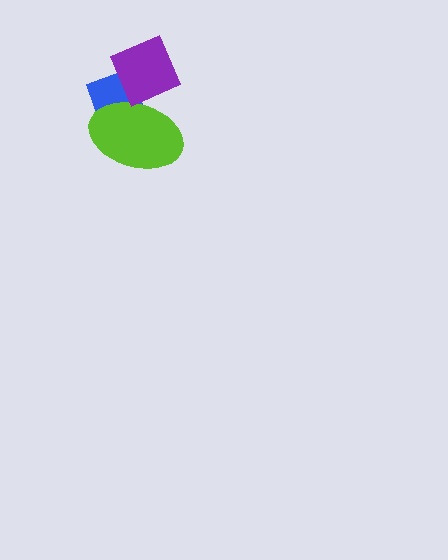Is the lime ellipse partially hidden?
Yes, it is partially covered by another shape.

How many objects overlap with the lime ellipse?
2 objects overlap with the lime ellipse.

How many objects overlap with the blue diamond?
2 objects overlap with the blue diamond.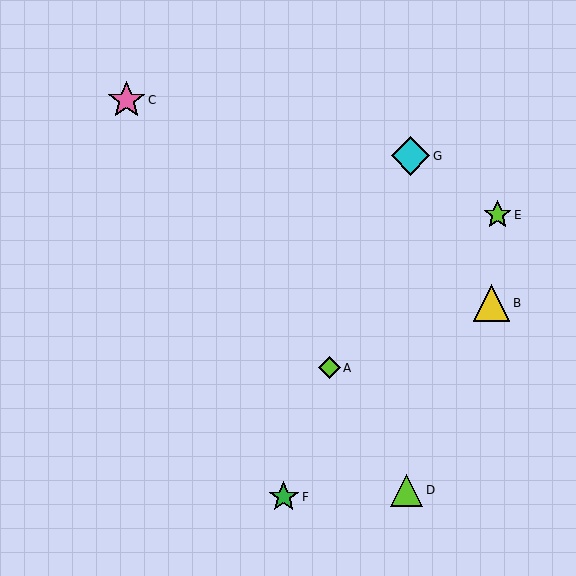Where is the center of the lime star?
The center of the lime star is at (497, 215).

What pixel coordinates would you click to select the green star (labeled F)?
Click at (284, 497) to select the green star F.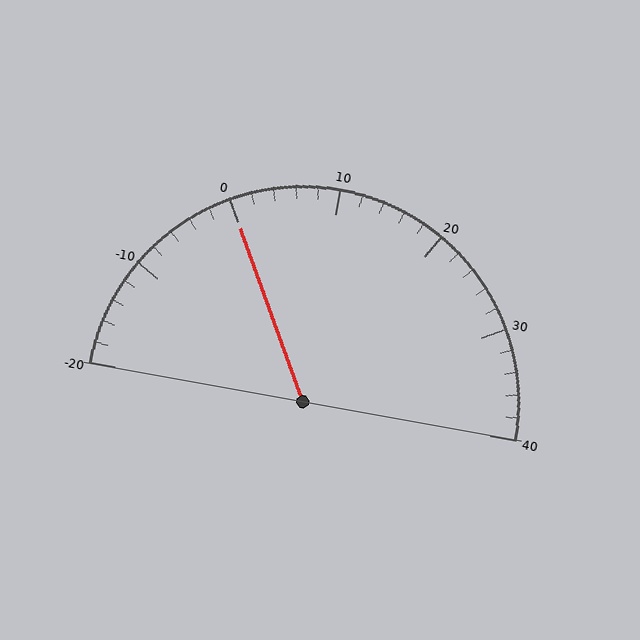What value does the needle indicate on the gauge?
The needle indicates approximately 0.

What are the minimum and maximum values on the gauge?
The gauge ranges from -20 to 40.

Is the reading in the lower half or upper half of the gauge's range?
The reading is in the lower half of the range (-20 to 40).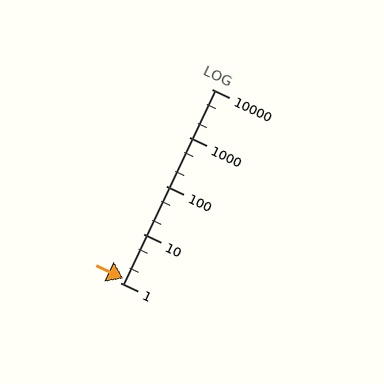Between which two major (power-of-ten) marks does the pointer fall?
The pointer is between 1 and 10.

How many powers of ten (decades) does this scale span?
The scale spans 4 decades, from 1 to 10000.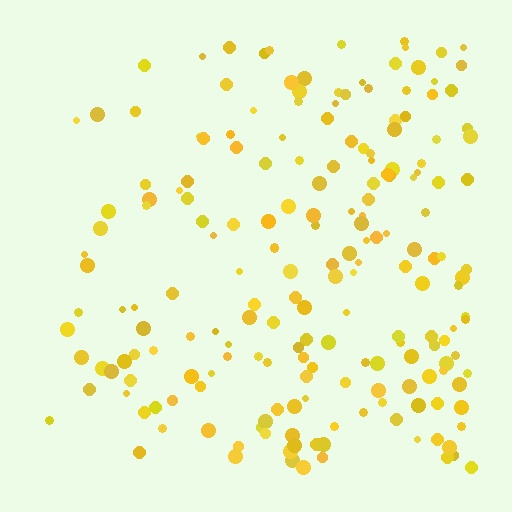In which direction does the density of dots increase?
From left to right, with the right side densest.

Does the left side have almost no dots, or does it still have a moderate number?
Still a moderate number, just noticeably fewer than the right.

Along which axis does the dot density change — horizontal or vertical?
Horizontal.